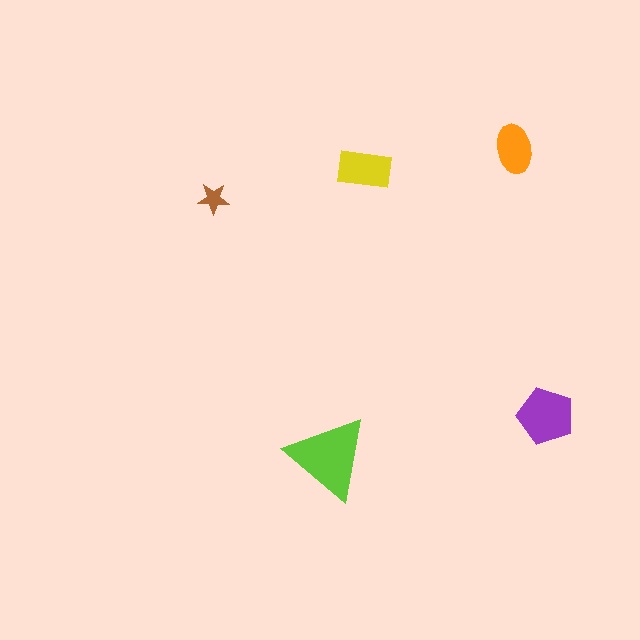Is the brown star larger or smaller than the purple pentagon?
Smaller.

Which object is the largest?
The lime triangle.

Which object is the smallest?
The brown star.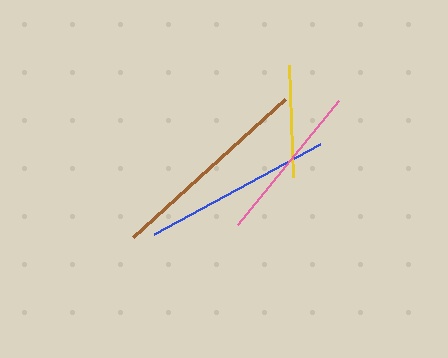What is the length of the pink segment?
The pink segment is approximately 160 pixels long.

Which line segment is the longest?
The brown line is the longest at approximately 205 pixels.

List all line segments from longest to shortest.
From longest to shortest: brown, blue, pink, yellow.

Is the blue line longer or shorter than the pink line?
The blue line is longer than the pink line.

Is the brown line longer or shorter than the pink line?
The brown line is longer than the pink line.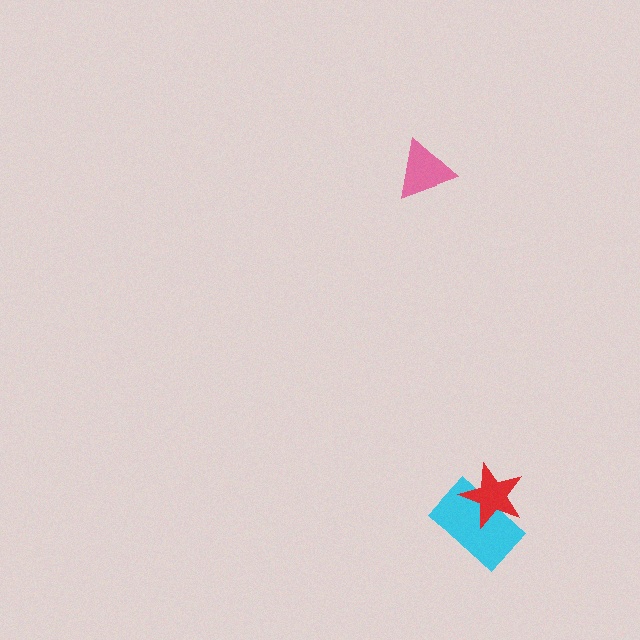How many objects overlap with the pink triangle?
0 objects overlap with the pink triangle.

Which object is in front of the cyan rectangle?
The red star is in front of the cyan rectangle.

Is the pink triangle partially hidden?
No, no other shape covers it.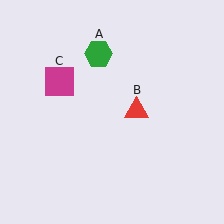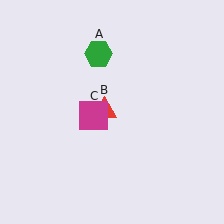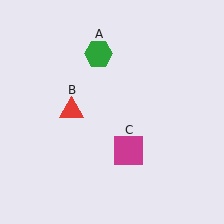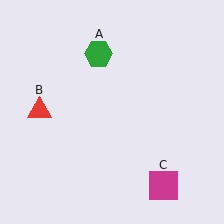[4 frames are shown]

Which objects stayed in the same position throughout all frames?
Green hexagon (object A) remained stationary.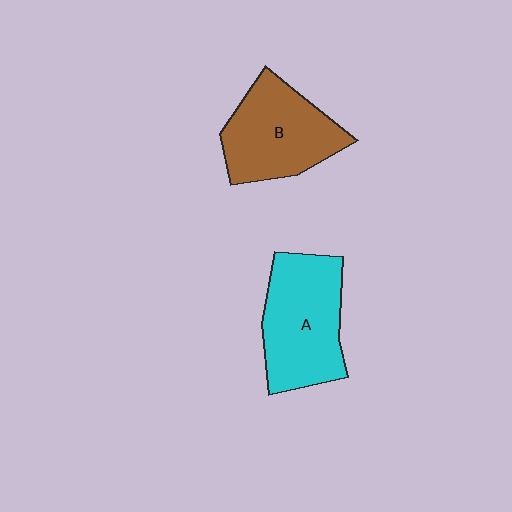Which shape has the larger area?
Shape A (cyan).